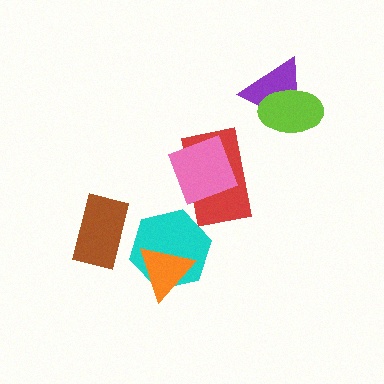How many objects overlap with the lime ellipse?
1 object overlaps with the lime ellipse.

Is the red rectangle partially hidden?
Yes, it is partially covered by another shape.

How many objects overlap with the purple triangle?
1 object overlaps with the purple triangle.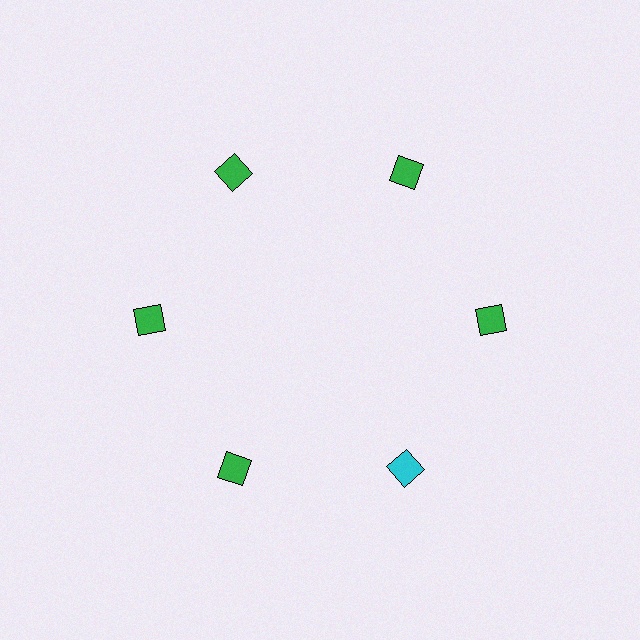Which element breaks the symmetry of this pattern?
The cyan square at roughly the 5 o'clock position breaks the symmetry. All other shapes are green squares.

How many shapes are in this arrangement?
There are 6 shapes arranged in a ring pattern.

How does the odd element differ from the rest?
It has a different color: cyan instead of green.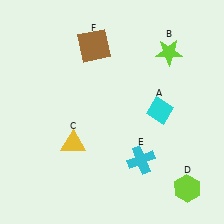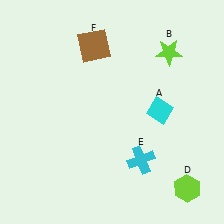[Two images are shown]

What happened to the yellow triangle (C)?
The yellow triangle (C) was removed in Image 2. It was in the bottom-left area of Image 1.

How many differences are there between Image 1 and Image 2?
There is 1 difference between the two images.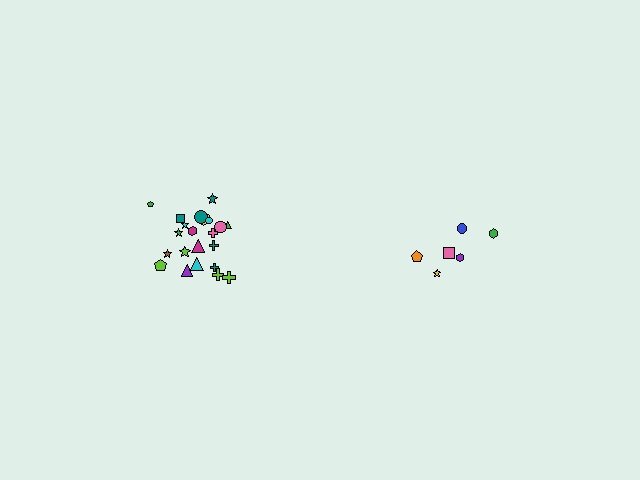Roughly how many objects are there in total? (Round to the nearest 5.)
Roughly 30 objects in total.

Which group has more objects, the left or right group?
The left group.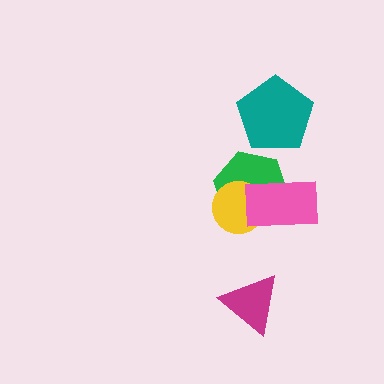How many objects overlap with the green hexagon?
2 objects overlap with the green hexagon.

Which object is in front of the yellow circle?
The pink rectangle is in front of the yellow circle.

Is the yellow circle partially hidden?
Yes, it is partially covered by another shape.